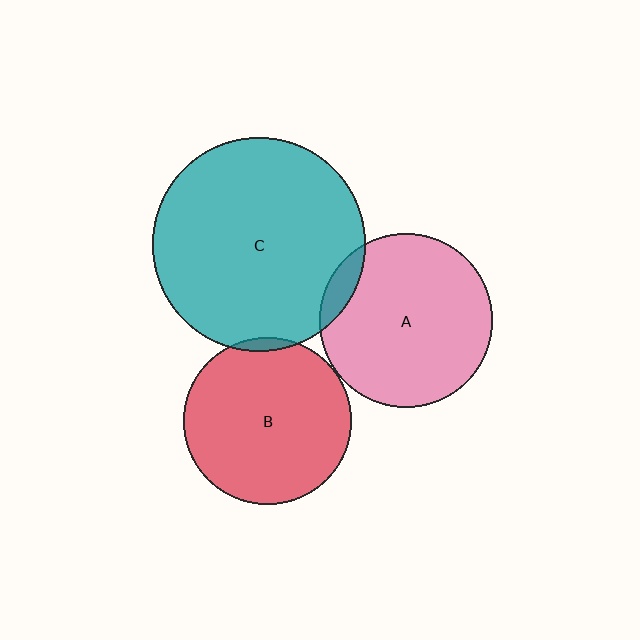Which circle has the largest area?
Circle C (teal).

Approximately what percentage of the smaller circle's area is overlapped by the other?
Approximately 5%.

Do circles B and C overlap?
Yes.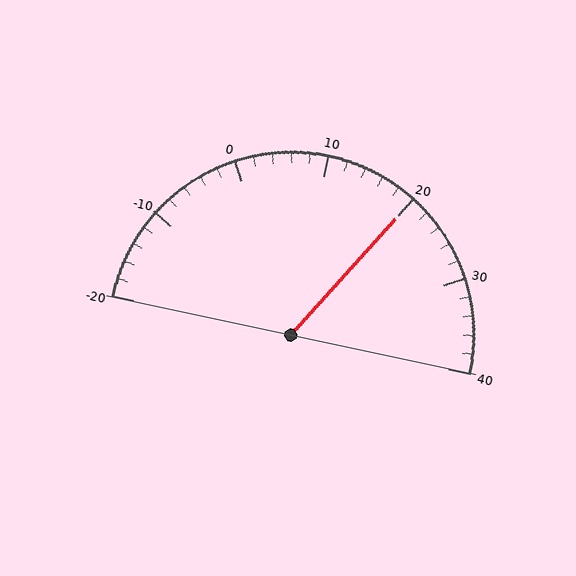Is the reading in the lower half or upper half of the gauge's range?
The reading is in the upper half of the range (-20 to 40).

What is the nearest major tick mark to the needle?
The nearest major tick mark is 20.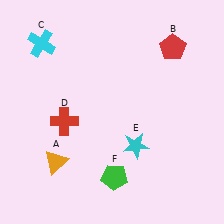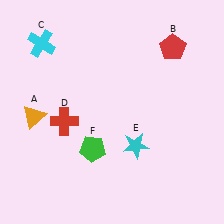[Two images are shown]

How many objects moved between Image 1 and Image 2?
2 objects moved between the two images.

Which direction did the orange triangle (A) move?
The orange triangle (A) moved up.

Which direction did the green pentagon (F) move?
The green pentagon (F) moved up.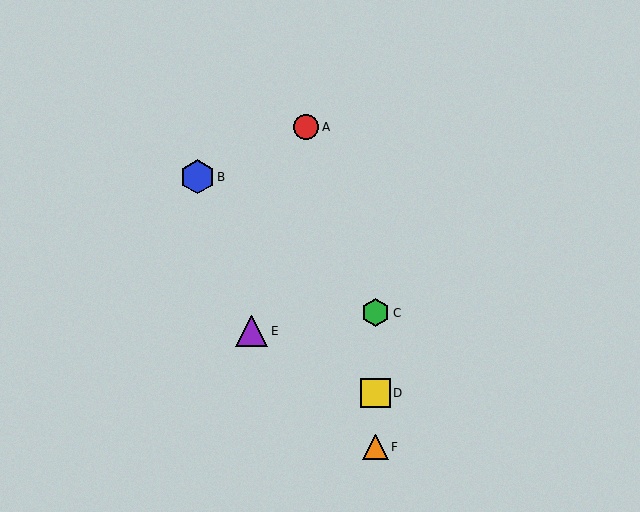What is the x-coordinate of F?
Object F is at x≈376.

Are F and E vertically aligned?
No, F is at x≈376 and E is at x≈252.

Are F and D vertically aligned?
Yes, both are at x≈376.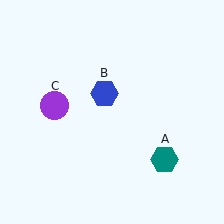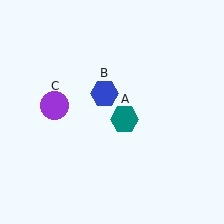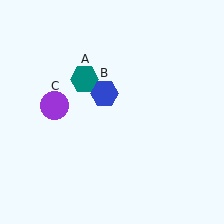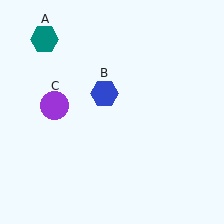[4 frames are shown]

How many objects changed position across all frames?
1 object changed position: teal hexagon (object A).